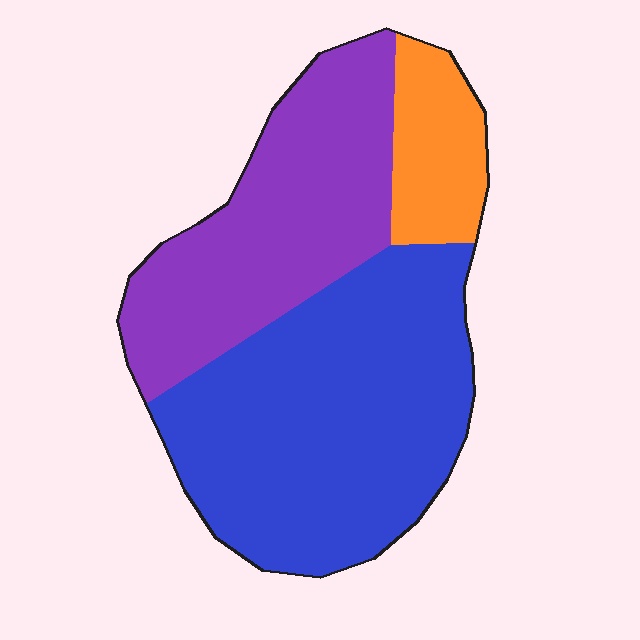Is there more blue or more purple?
Blue.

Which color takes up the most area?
Blue, at roughly 50%.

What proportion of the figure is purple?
Purple covers around 35% of the figure.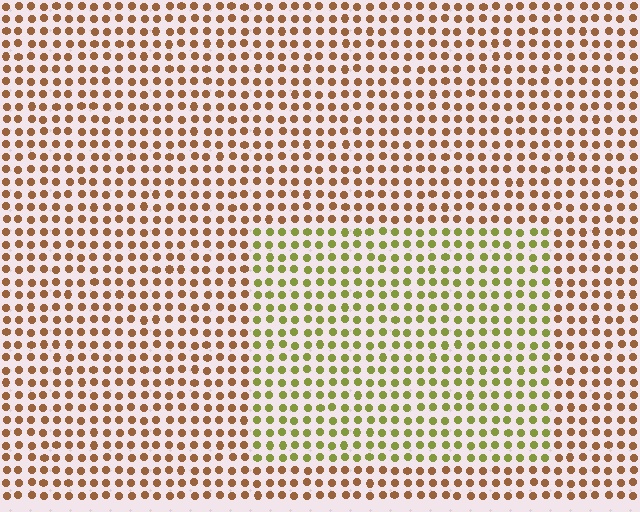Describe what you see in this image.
The image is filled with small brown elements in a uniform arrangement. A rectangle-shaped region is visible where the elements are tinted to a slightly different hue, forming a subtle color boundary.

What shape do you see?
I see a rectangle.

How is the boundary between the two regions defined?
The boundary is defined purely by a slight shift in hue (about 50 degrees). Spacing, size, and orientation are identical on both sides.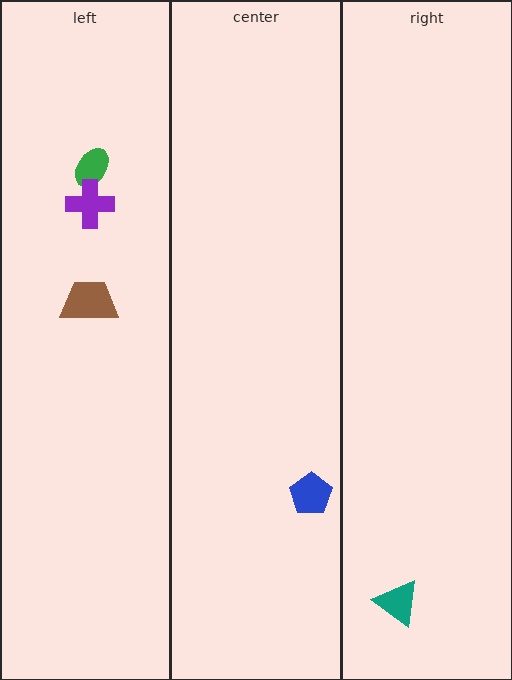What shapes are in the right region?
The teal triangle.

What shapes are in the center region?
The blue pentagon.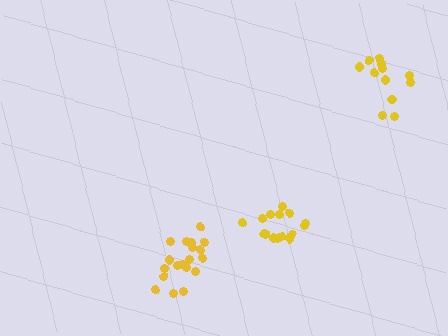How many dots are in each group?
Group 1: 19 dots, Group 2: 15 dots, Group 3: 13 dots (47 total).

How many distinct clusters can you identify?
There are 3 distinct clusters.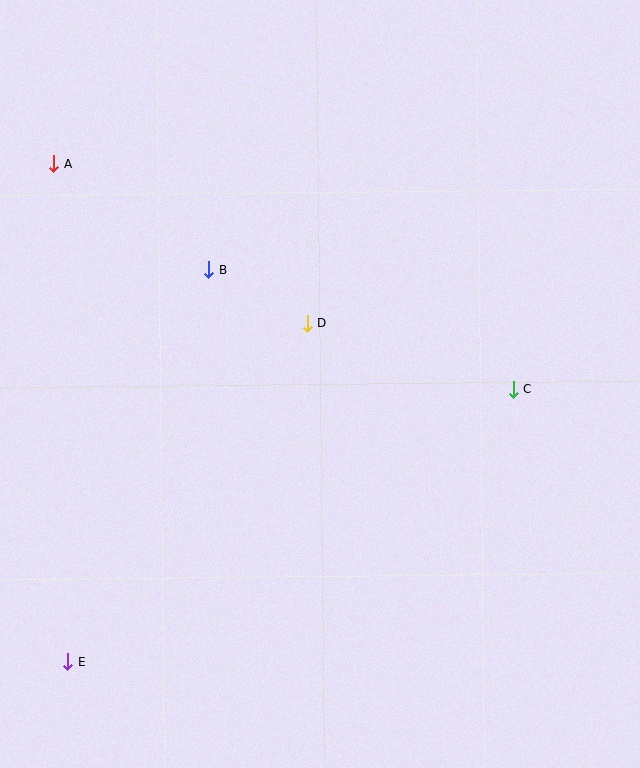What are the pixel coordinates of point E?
Point E is at (68, 662).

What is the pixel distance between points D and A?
The distance between D and A is 300 pixels.